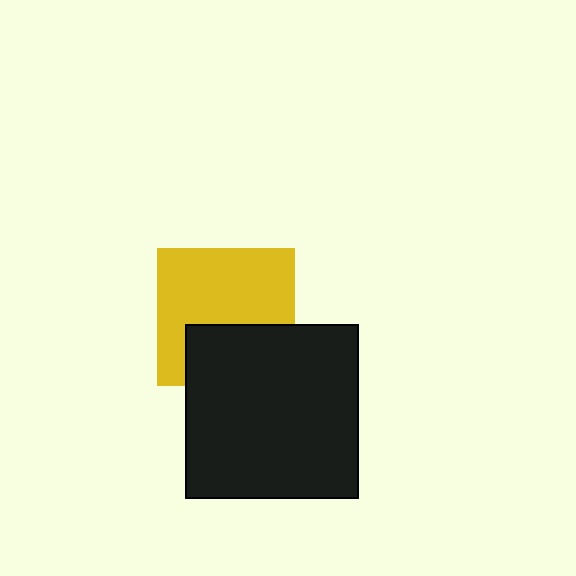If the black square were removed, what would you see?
You would see the complete yellow square.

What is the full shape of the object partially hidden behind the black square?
The partially hidden object is a yellow square.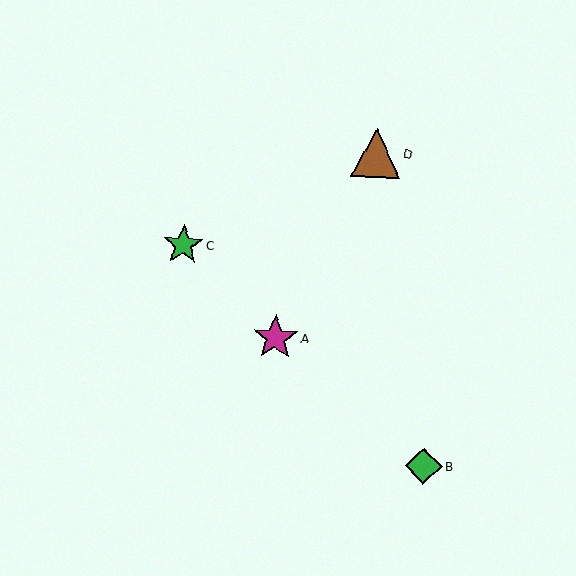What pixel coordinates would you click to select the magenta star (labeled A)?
Click at (276, 338) to select the magenta star A.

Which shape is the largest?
The brown triangle (labeled D) is the largest.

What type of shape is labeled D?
Shape D is a brown triangle.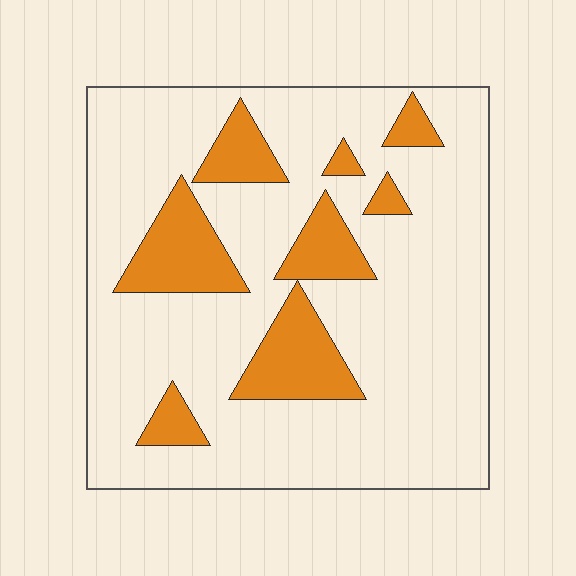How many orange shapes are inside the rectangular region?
8.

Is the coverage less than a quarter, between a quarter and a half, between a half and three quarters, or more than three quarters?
Less than a quarter.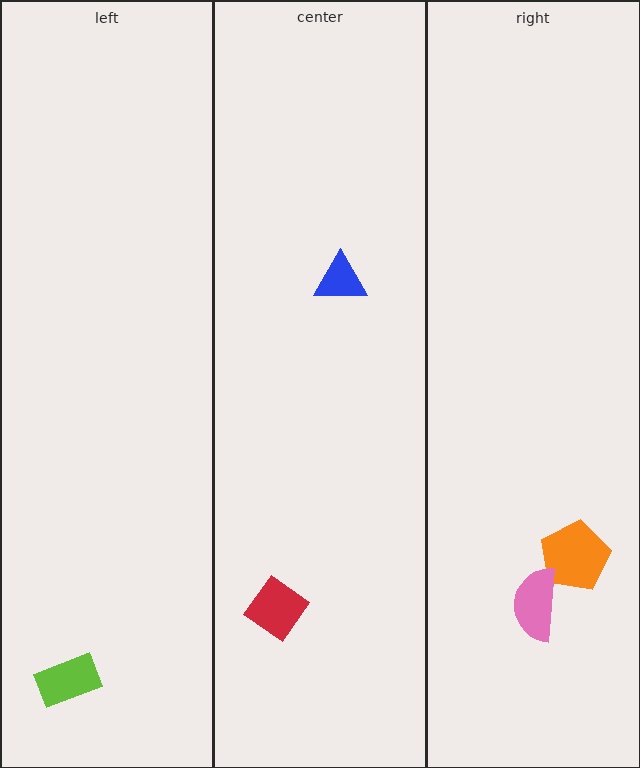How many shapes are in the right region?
2.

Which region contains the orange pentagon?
The right region.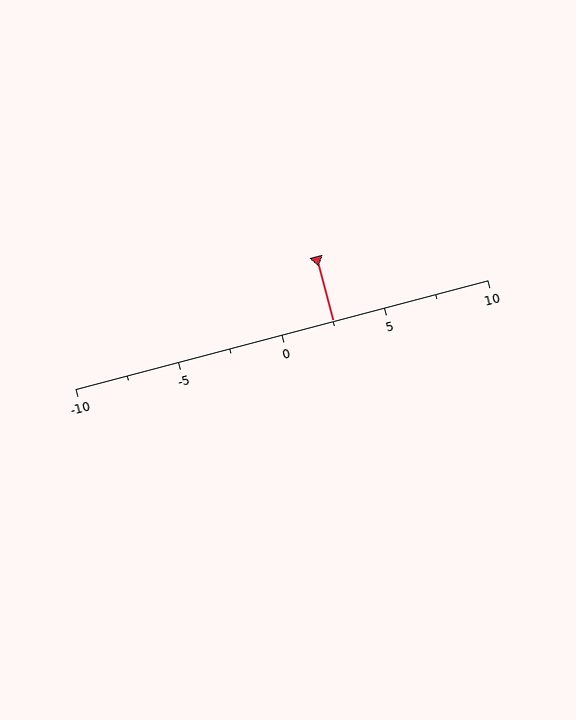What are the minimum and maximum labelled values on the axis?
The axis runs from -10 to 10.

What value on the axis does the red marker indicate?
The marker indicates approximately 2.5.